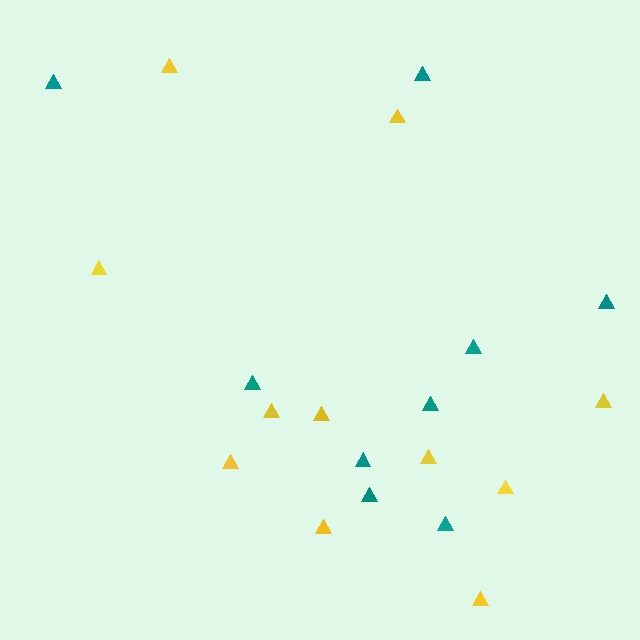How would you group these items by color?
There are 2 groups: one group of yellow triangles (11) and one group of teal triangles (9).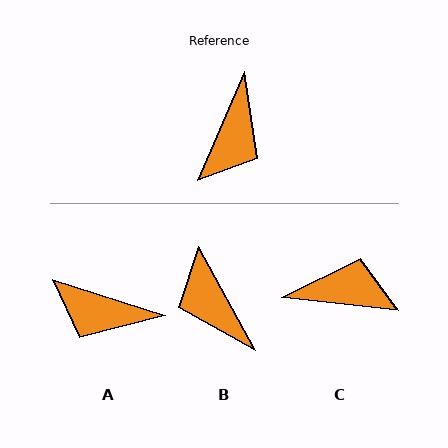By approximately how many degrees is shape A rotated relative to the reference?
Approximately 84 degrees clockwise.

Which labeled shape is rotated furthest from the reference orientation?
B, about 128 degrees away.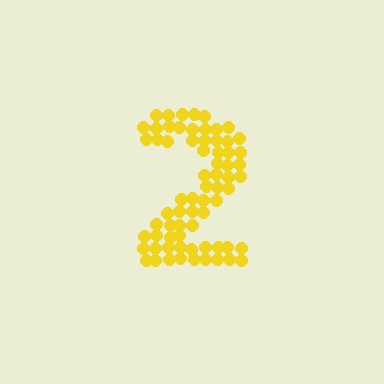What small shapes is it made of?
It is made of small circles.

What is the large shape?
The large shape is the digit 2.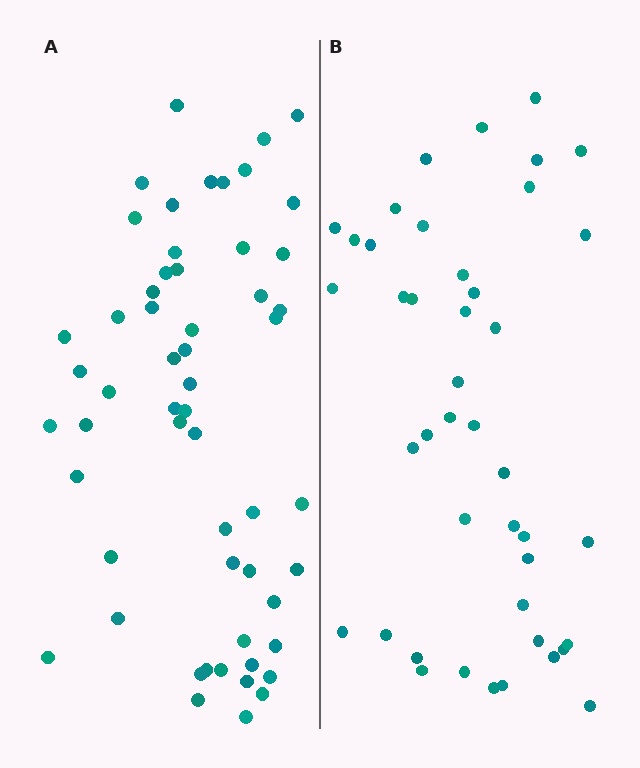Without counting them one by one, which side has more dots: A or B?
Region A (the left region) has more dots.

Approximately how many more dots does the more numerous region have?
Region A has approximately 15 more dots than region B.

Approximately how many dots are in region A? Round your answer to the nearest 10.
About 60 dots. (The exact count is 56, which rounds to 60.)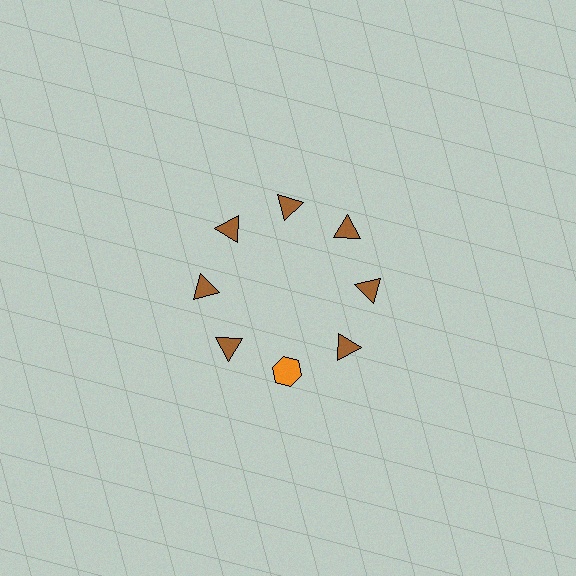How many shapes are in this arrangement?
There are 8 shapes arranged in a ring pattern.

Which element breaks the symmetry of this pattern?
The orange hexagon at roughly the 6 o'clock position breaks the symmetry. All other shapes are brown triangles.